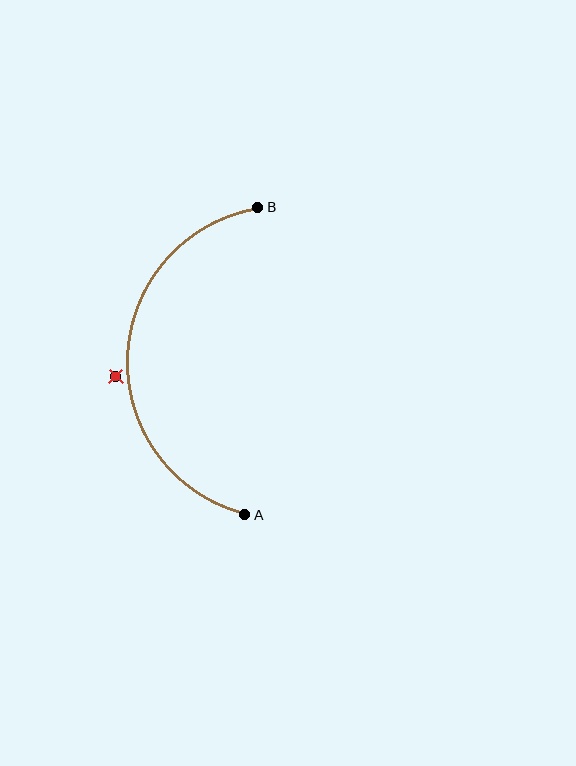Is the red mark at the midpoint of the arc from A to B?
No — the red mark does not lie on the arc at all. It sits slightly outside the curve.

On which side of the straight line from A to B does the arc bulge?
The arc bulges to the left of the straight line connecting A and B.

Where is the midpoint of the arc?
The arc midpoint is the point on the curve farthest from the straight line joining A and B. It sits to the left of that line.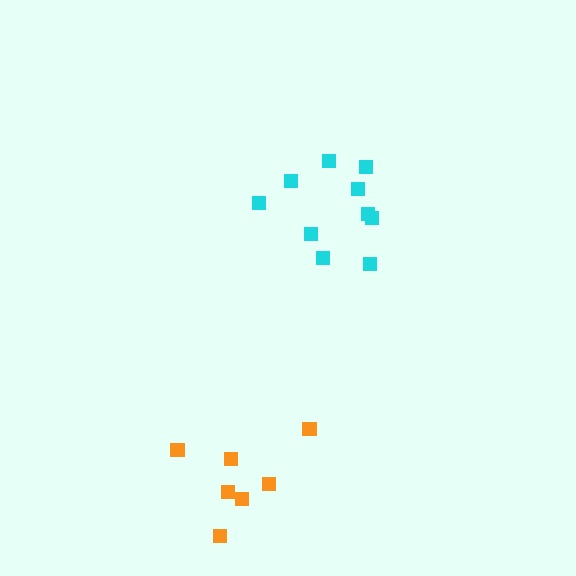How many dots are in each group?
Group 1: 10 dots, Group 2: 7 dots (17 total).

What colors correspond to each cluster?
The clusters are colored: cyan, orange.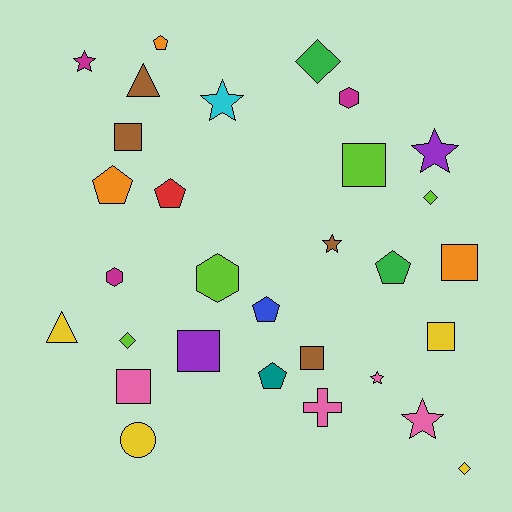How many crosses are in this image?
There is 1 cross.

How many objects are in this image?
There are 30 objects.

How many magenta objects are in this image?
There are 3 magenta objects.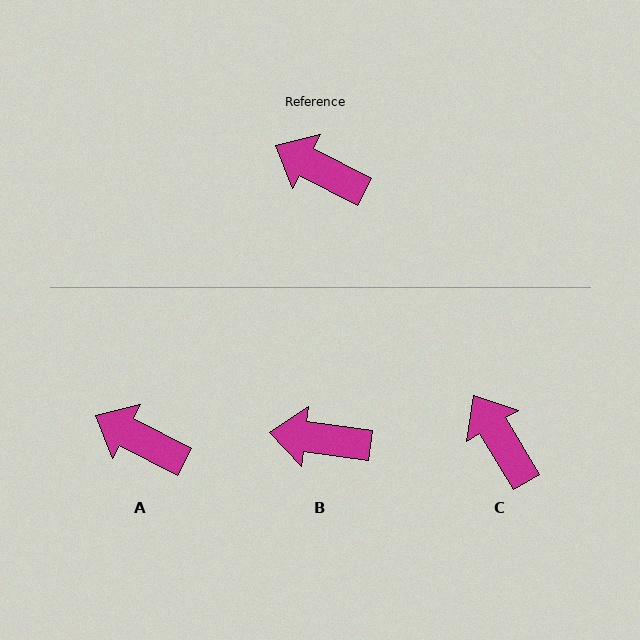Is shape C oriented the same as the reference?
No, it is off by about 31 degrees.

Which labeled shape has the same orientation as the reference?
A.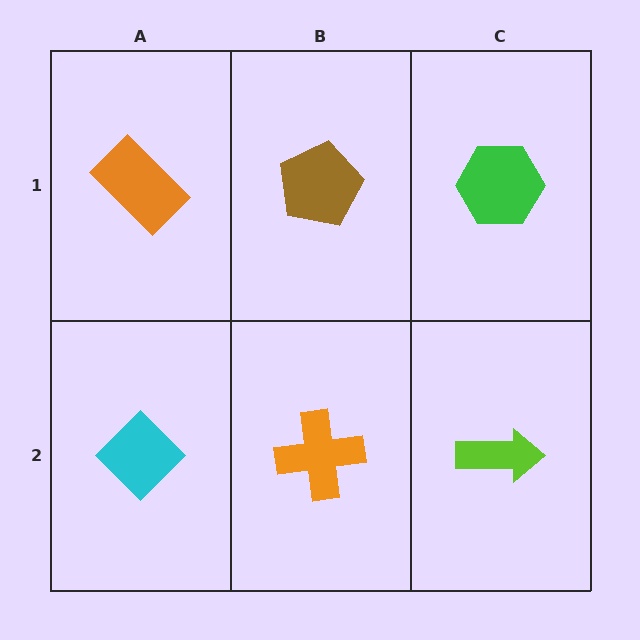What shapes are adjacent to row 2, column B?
A brown pentagon (row 1, column B), a cyan diamond (row 2, column A), a lime arrow (row 2, column C).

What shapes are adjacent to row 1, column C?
A lime arrow (row 2, column C), a brown pentagon (row 1, column B).